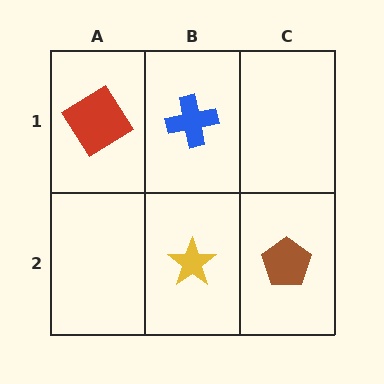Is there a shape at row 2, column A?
No, that cell is empty.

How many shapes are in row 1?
2 shapes.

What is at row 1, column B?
A blue cross.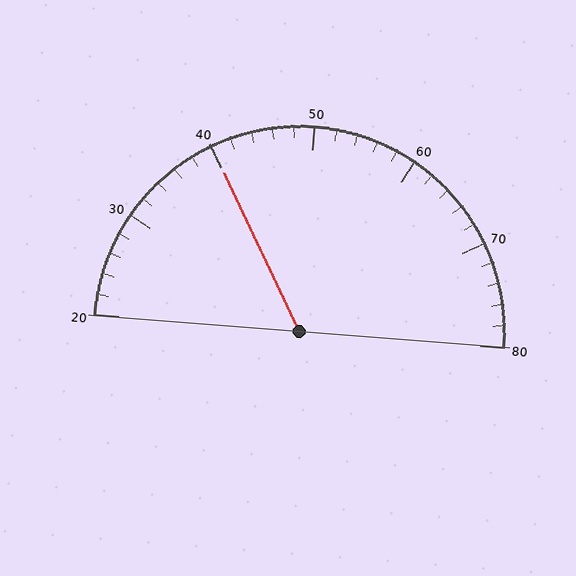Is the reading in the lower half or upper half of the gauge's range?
The reading is in the lower half of the range (20 to 80).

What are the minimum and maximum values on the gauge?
The gauge ranges from 20 to 80.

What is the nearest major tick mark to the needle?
The nearest major tick mark is 40.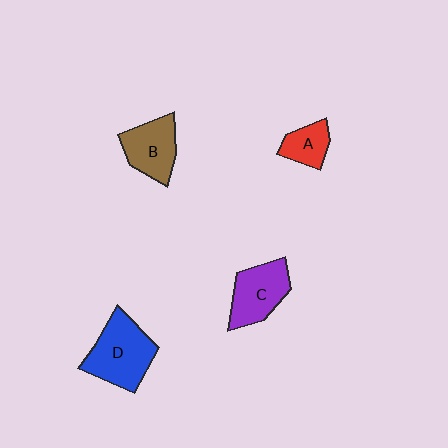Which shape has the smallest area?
Shape A (red).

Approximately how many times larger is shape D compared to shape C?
Approximately 1.2 times.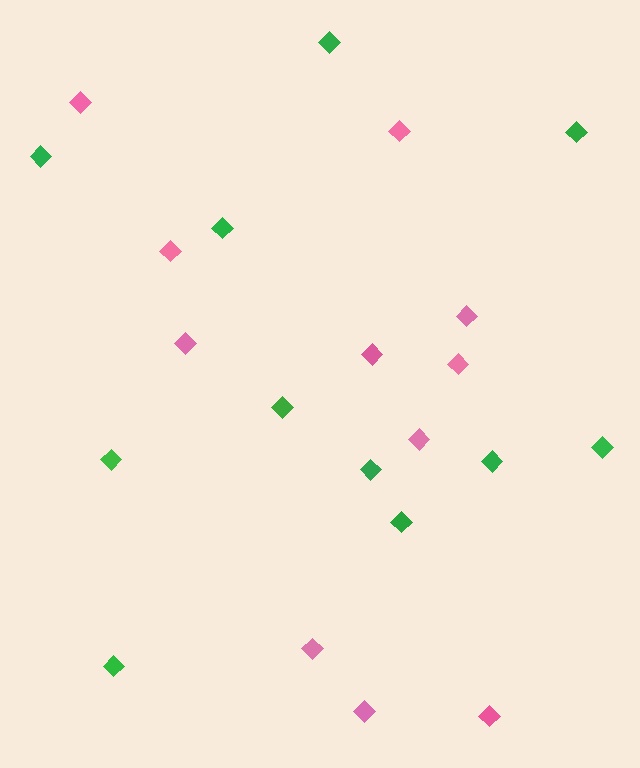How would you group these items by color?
There are 2 groups: one group of green diamonds (11) and one group of pink diamonds (11).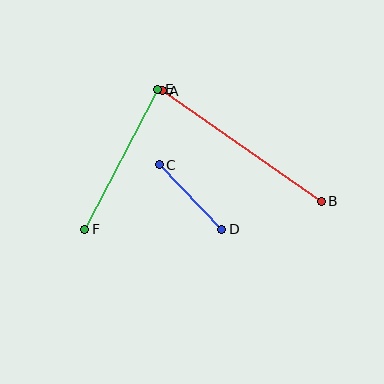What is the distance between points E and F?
The distance is approximately 158 pixels.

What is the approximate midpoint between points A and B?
The midpoint is at approximately (242, 146) pixels.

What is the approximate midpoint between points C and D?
The midpoint is at approximately (191, 197) pixels.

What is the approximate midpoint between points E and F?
The midpoint is at approximately (121, 159) pixels.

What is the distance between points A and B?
The distance is approximately 194 pixels.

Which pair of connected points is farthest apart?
Points A and B are farthest apart.